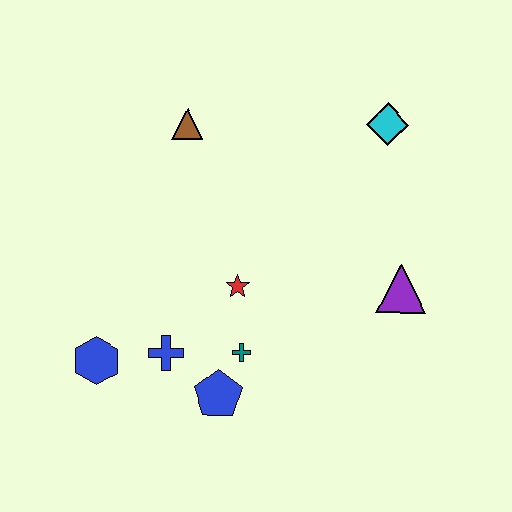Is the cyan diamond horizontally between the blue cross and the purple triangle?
Yes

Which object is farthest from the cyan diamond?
The blue hexagon is farthest from the cyan diamond.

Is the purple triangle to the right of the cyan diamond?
Yes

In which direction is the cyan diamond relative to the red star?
The cyan diamond is above the red star.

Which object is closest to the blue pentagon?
The teal cross is closest to the blue pentagon.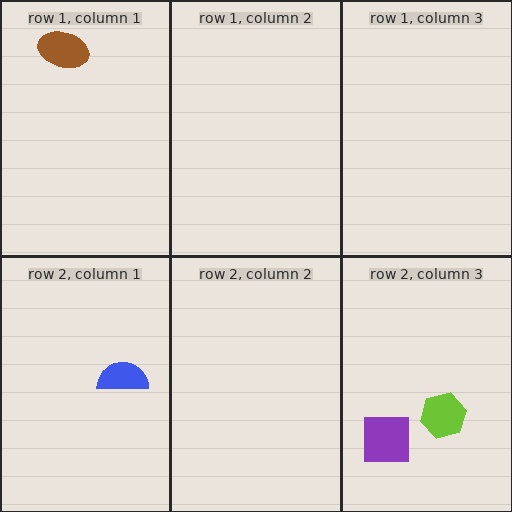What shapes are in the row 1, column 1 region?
The brown ellipse.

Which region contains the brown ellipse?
The row 1, column 1 region.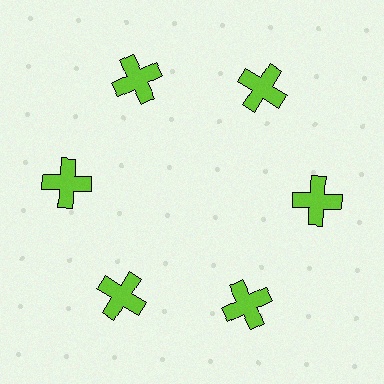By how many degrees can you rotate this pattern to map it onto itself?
The pattern maps onto itself every 60 degrees of rotation.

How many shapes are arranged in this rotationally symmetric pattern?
There are 6 shapes, arranged in 6 groups of 1.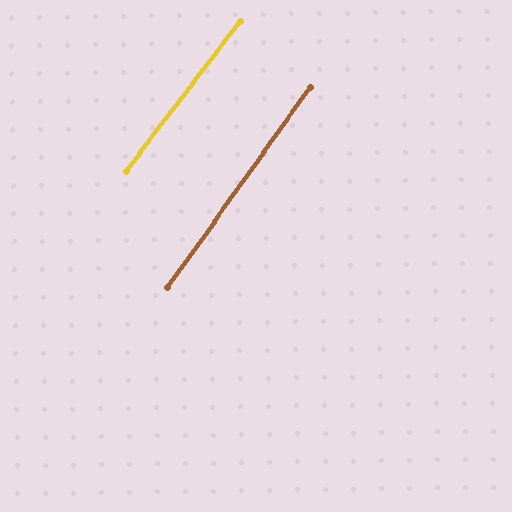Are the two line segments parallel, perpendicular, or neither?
Parallel — their directions differ by only 1.9°.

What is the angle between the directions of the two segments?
Approximately 2 degrees.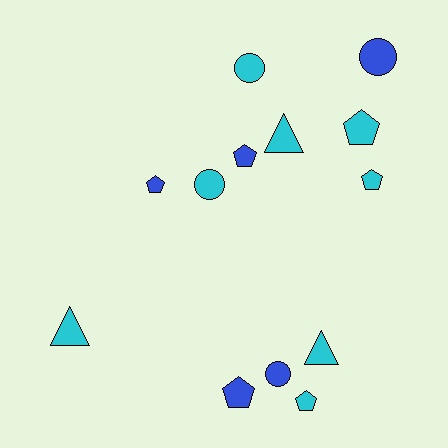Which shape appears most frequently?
Pentagon, with 6 objects.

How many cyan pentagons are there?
There are 3 cyan pentagons.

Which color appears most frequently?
Cyan, with 8 objects.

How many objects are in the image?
There are 13 objects.